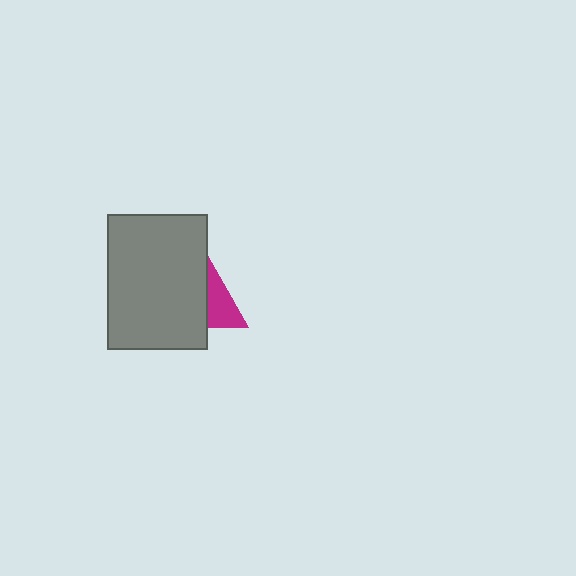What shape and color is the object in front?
The object in front is a gray rectangle.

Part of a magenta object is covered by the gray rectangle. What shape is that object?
It is a triangle.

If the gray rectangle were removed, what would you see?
You would see the complete magenta triangle.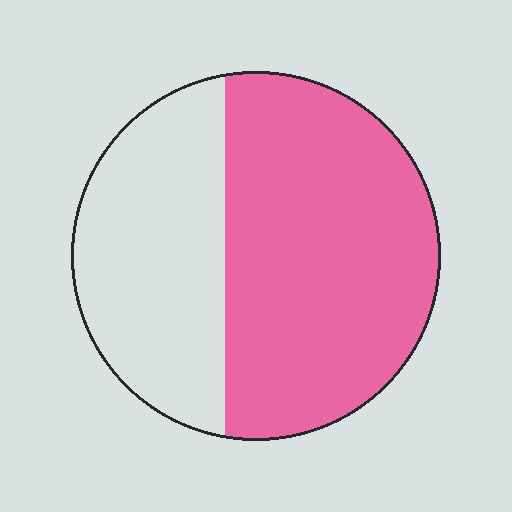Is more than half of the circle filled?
Yes.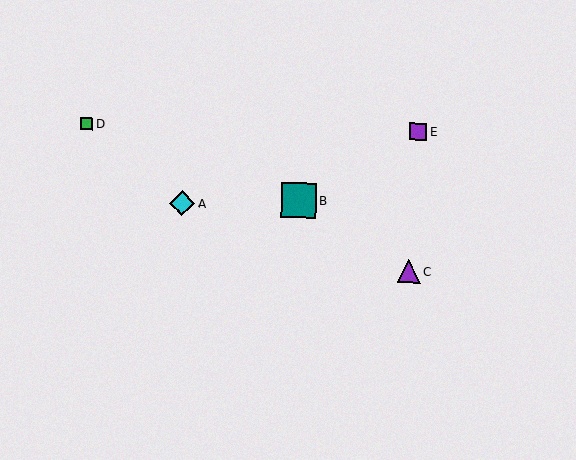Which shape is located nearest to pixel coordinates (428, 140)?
The purple square (labeled E) at (418, 132) is nearest to that location.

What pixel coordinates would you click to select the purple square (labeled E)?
Click at (418, 132) to select the purple square E.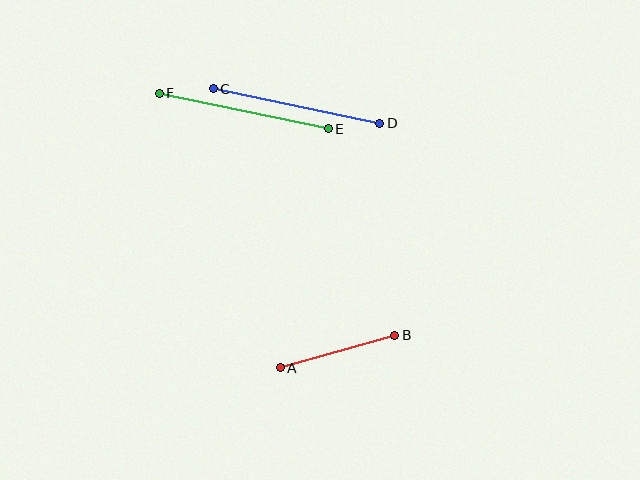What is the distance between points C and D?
The distance is approximately 170 pixels.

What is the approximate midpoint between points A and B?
The midpoint is at approximately (337, 351) pixels.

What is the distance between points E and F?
The distance is approximately 172 pixels.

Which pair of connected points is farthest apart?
Points E and F are farthest apart.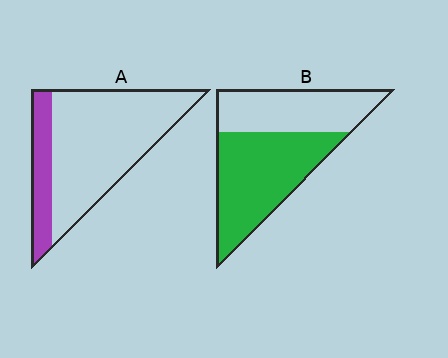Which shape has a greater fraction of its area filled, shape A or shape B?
Shape B.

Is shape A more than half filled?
No.